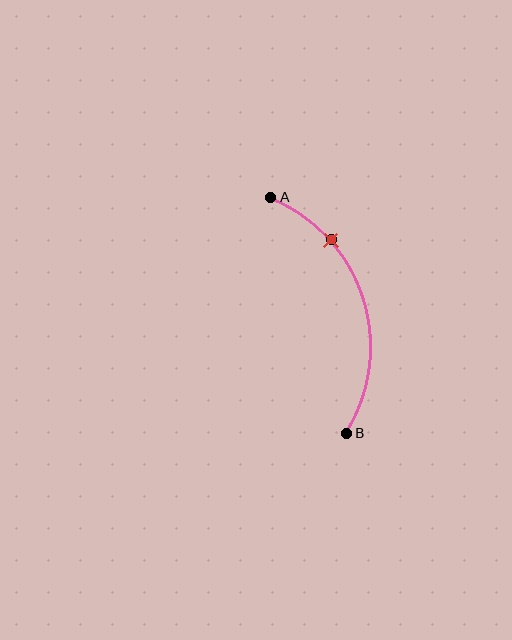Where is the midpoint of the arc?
The arc midpoint is the point on the curve farthest from the straight line joining A and B. It sits to the right of that line.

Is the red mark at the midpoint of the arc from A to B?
No. The red mark lies on the arc but is closer to endpoint A. The arc midpoint would be at the point on the curve equidistant along the arc from both A and B.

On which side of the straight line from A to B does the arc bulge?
The arc bulges to the right of the straight line connecting A and B.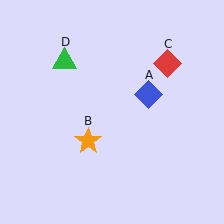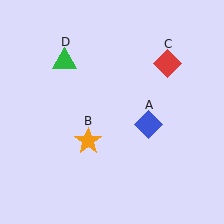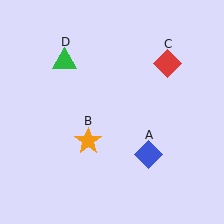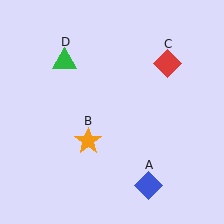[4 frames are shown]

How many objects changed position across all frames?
1 object changed position: blue diamond (object A).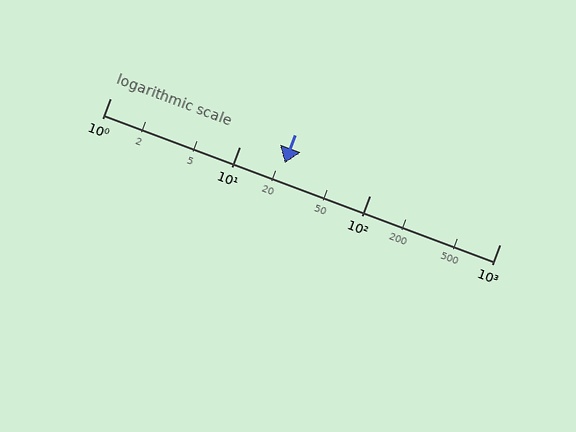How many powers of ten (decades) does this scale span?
The scale spans 3 decades, from 1 to 1000.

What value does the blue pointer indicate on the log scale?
The pointer indicates approximately 22.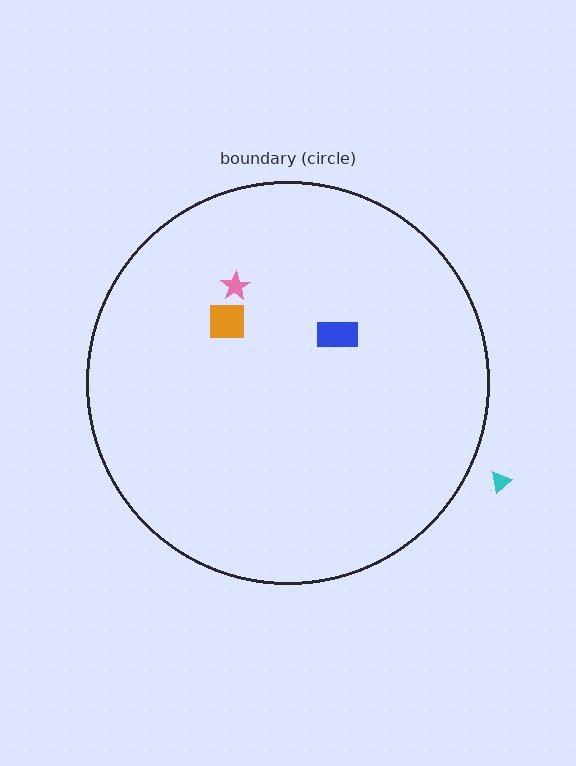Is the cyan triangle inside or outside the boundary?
Outside.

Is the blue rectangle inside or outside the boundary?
Inside.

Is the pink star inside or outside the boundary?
Inside.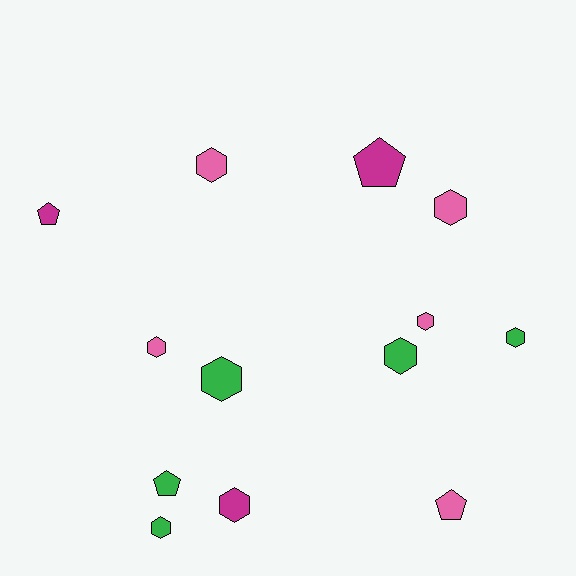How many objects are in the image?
There are 13 objects.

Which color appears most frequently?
Pink, with 5 objects.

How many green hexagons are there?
There are 4 green hexagons.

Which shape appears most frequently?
Hexagon, with 9 objects.